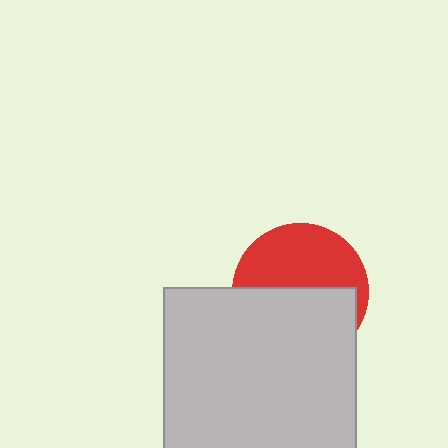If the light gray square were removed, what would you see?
You would see the complete red circle.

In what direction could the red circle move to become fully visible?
The red circle could move up. That would shift it out from behind the light gray square entirely.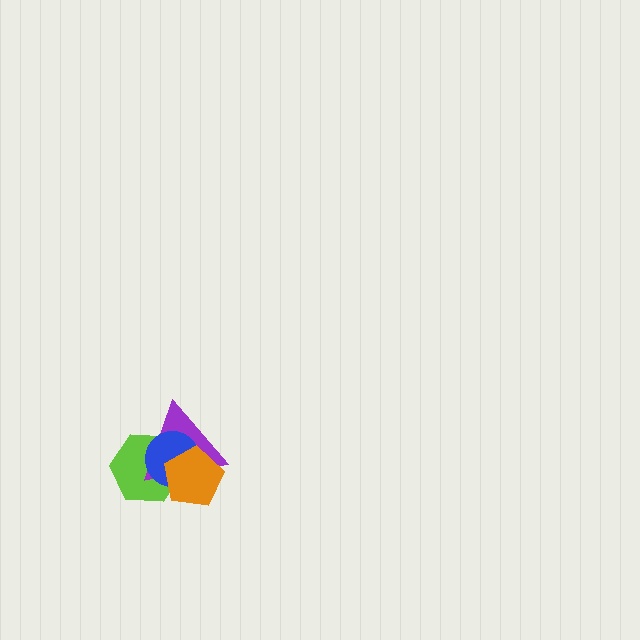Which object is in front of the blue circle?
The orange pentagon is in front of the blue circle.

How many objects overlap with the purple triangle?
3 objects overlap with the purple triangle.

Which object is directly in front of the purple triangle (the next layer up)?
The blue circle is directly in front of the purple triangle.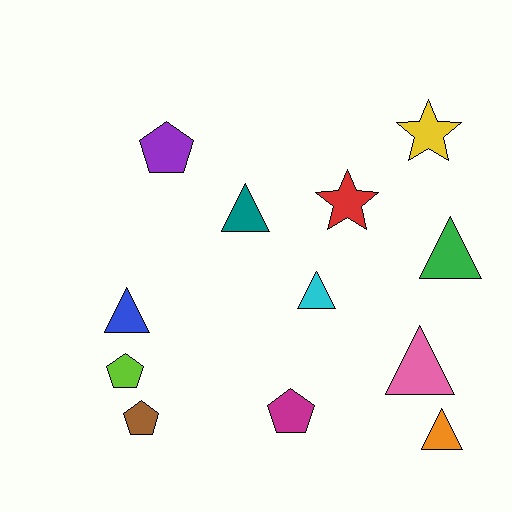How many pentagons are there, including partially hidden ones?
There are 4 pentagons.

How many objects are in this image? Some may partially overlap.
There are 12 objects.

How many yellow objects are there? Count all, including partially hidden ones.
There is 1 yellow object.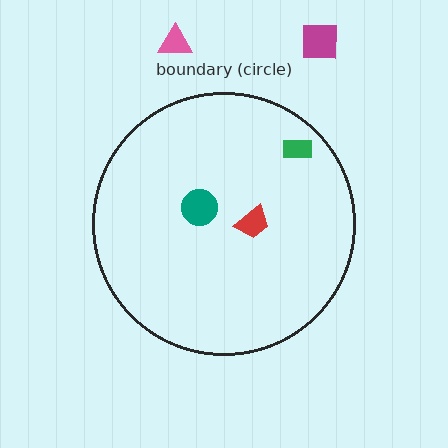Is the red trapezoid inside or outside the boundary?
Inside.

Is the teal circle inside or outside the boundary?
Inside.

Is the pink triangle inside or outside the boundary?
Outside.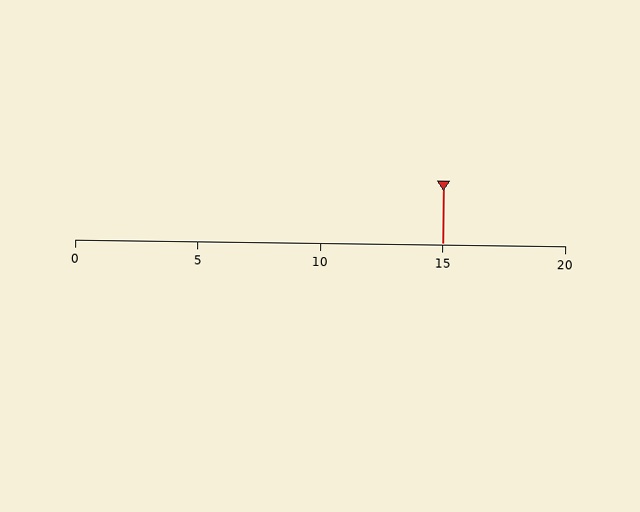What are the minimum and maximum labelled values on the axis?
The axis runs from 0 to 20.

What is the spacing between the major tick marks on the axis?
The major ticks are spaced 5 apart.